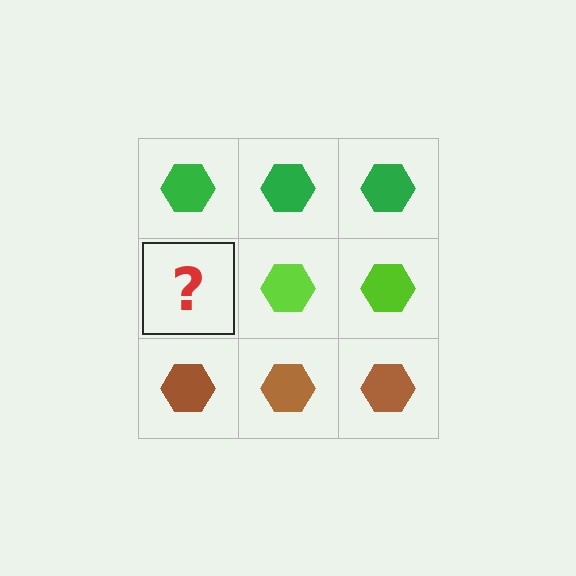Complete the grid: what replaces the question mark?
The question mark should be replaced with a lime hexagon.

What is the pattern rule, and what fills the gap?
The rule is that each row has a consistent color. The gap should be filled with a lime hexagon.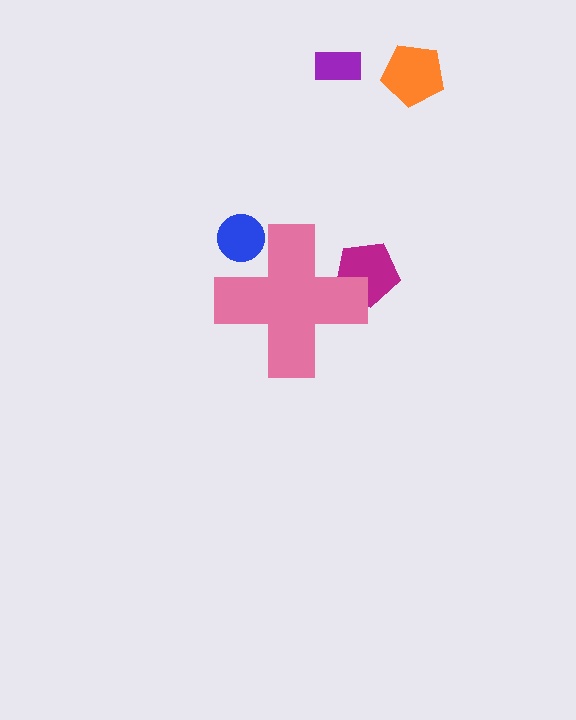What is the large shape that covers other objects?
A pink cross.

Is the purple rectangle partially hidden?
No, the purple rectangle is fully visible.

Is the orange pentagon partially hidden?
No, the orange pentagon is fully visible.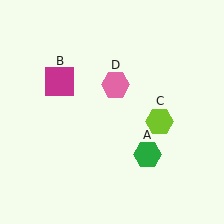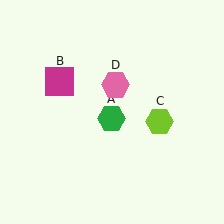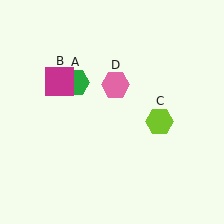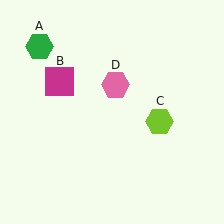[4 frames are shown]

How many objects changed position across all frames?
1 object changed position: green hexagon (object A).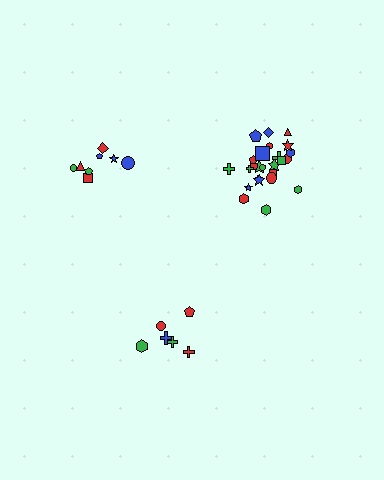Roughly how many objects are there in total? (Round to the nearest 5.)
Roughly 40 objects in total.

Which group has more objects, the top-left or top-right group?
The top-right group.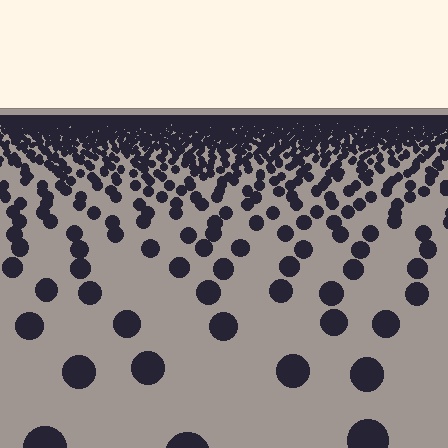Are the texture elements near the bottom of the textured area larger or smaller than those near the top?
Larger. Near the bottom, elements are closer to the viewer and appear at a bigger on-screen size.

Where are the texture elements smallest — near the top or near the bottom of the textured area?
Near the top.